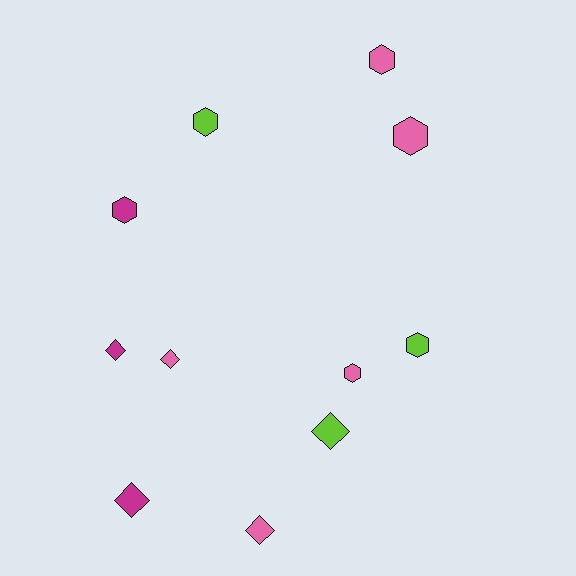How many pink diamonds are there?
There are 2 pink diamonds.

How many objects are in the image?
There are 11 objects.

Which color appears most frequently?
Pink, with 5 objects.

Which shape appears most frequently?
Hexagon, with 6 objects.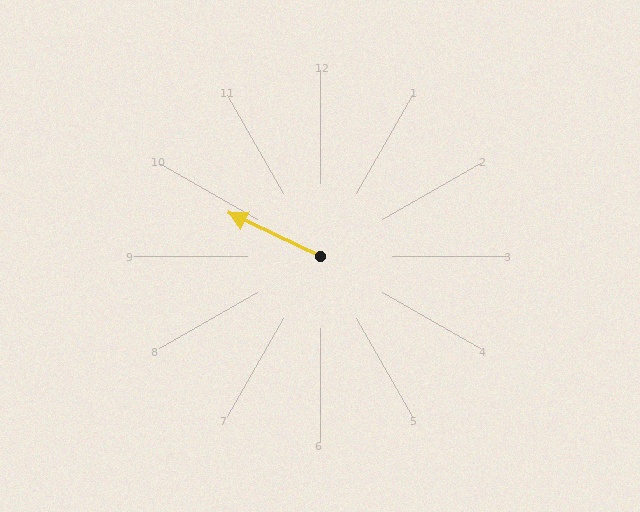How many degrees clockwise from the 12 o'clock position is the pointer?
Approximately 296 degrees.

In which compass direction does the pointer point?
Northwest.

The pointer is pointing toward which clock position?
Roughly 10 o'clock.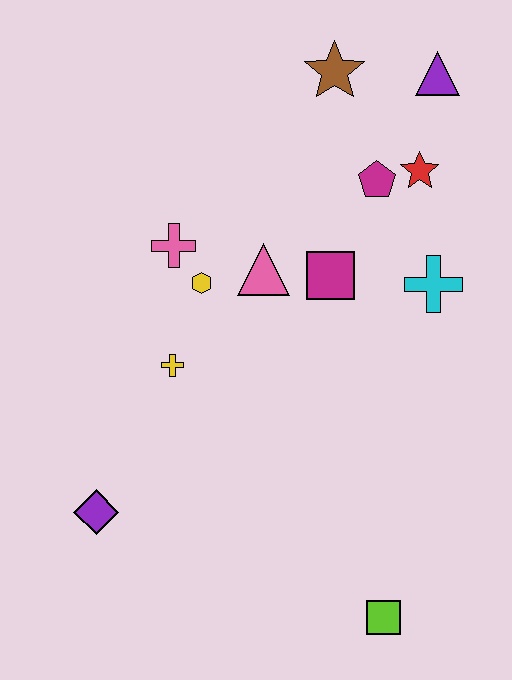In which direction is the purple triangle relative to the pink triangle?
The purple triangle is above the pink triangle.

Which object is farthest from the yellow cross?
The purple triangle is farthest from the yellow cross.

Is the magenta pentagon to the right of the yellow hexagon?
Yes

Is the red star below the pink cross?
No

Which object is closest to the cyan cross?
The magenta square is closest to the cyan cross.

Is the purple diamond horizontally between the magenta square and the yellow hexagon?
No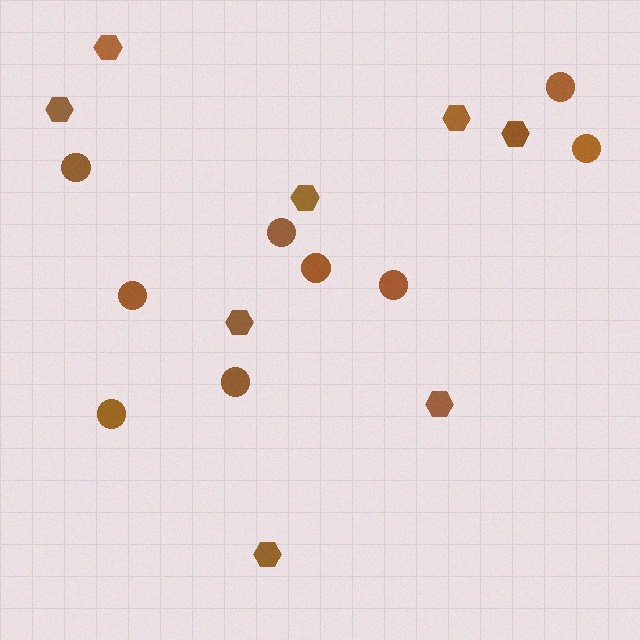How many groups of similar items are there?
There are 2 groups: one group of hexagons (8) and one group of circles (9).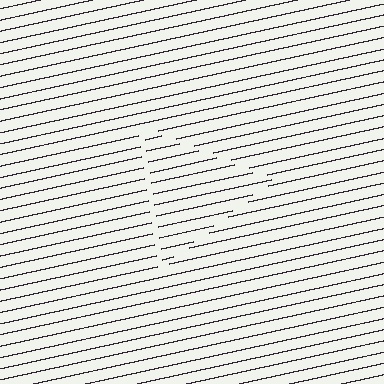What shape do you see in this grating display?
An illusory triangle. The interior of the shape contains the same grating, shifted by half a period — the contour is defined by the phase discontinuity where line-ends from the inner and outer gratings abut.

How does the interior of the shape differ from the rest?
The interior of the shape contains the same grating, shifted by half a period — the contour is defined by the phase discontinuity where line-ends from the inner and outer gratings abut.